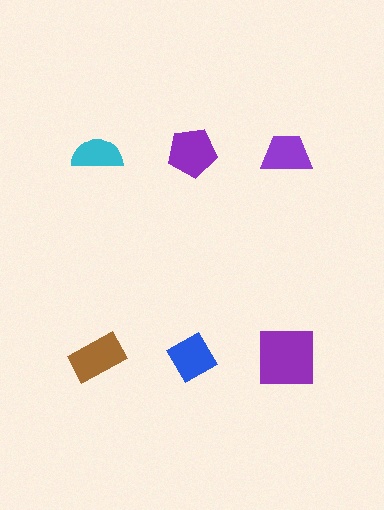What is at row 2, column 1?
A brown rectangle.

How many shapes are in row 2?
3 shapes.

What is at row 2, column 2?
A blue diamond.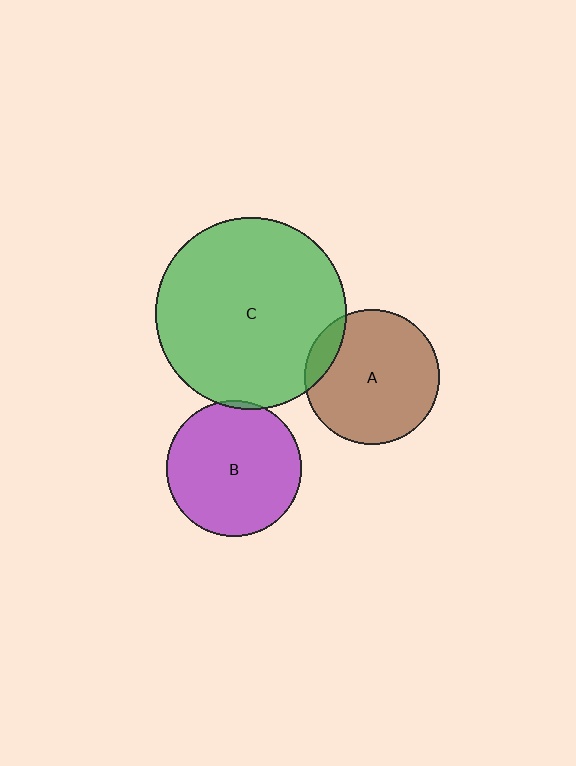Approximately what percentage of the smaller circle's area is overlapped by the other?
Approximately 5%.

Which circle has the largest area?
Circle C (green).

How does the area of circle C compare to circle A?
Approximately 2.0 times.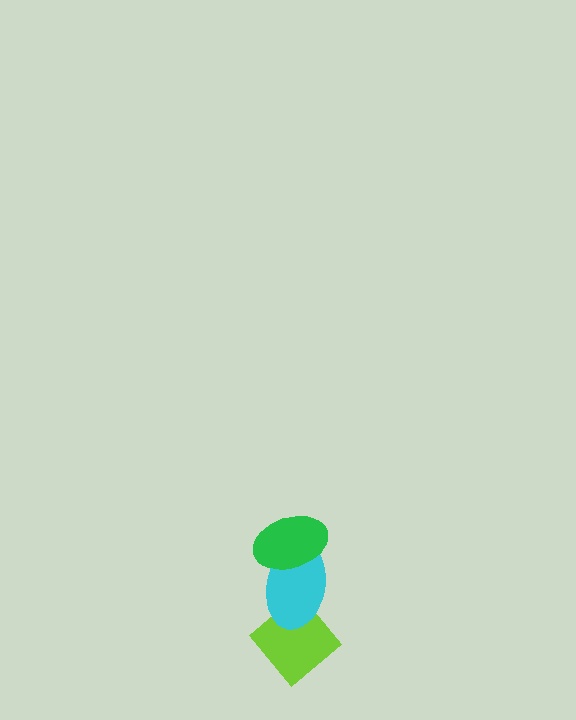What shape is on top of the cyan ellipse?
The green ellipse is on top of the cyan ellipse.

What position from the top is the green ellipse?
The green ellipse is 1st from the top.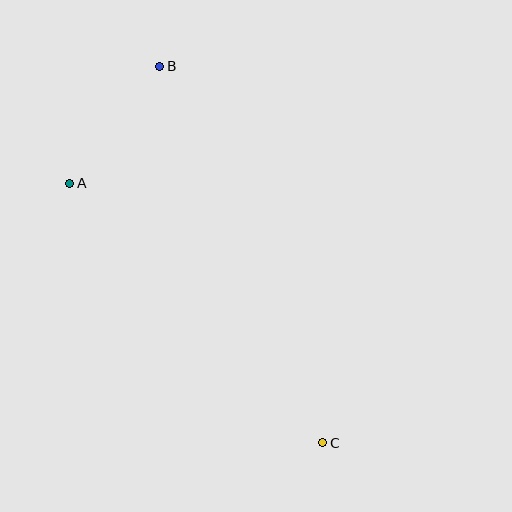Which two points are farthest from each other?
Points B and C are farthest from each other.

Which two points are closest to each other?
Points A and B are closest to each other.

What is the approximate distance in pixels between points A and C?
The distance between A and C is approximately 362 pixels.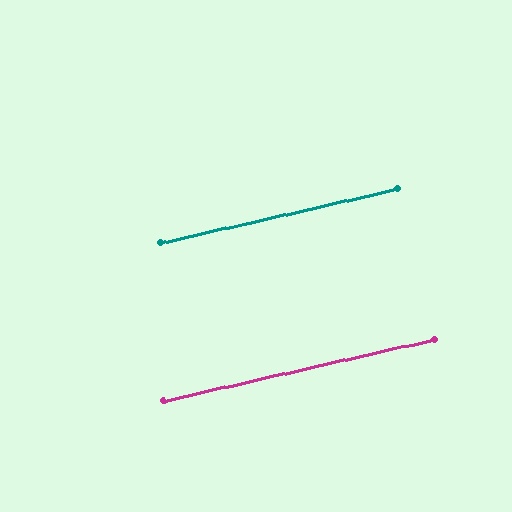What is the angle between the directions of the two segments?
Approximately 0 degrees.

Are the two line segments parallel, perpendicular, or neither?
Parallel — their directions differ by only 0.0°.